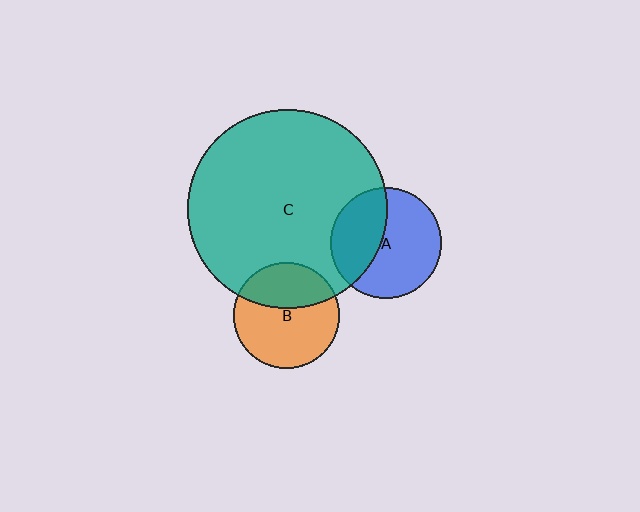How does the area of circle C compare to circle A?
Approximately 3.2 times.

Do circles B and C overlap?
Yes.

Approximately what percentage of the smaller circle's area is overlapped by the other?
Approximately 35%.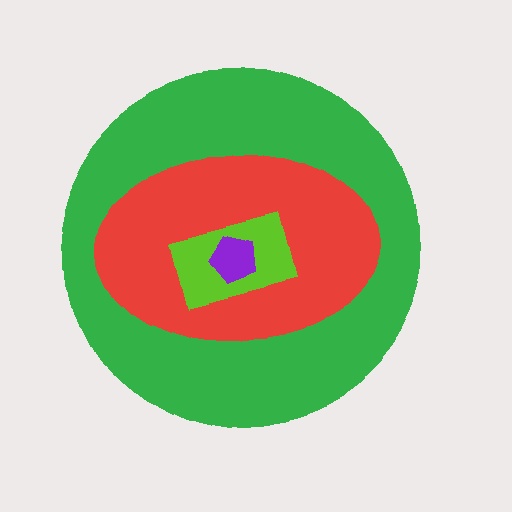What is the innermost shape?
The purple pentagon.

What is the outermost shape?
The green circle.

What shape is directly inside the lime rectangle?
The purple pentagon.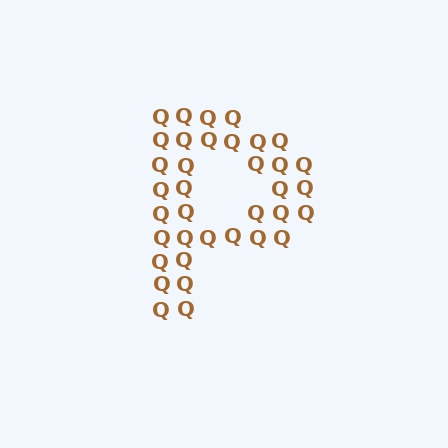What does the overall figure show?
The overall figure shows the letter P.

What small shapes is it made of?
It is made of small letter Q's.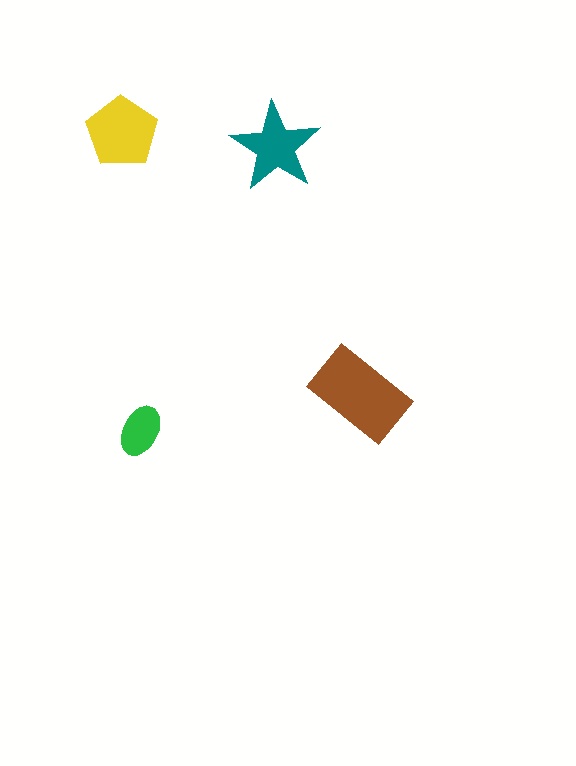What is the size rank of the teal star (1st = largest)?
3rd.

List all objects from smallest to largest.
The green ellipse, the teal star, the yellow pentagon, the brown rectangle.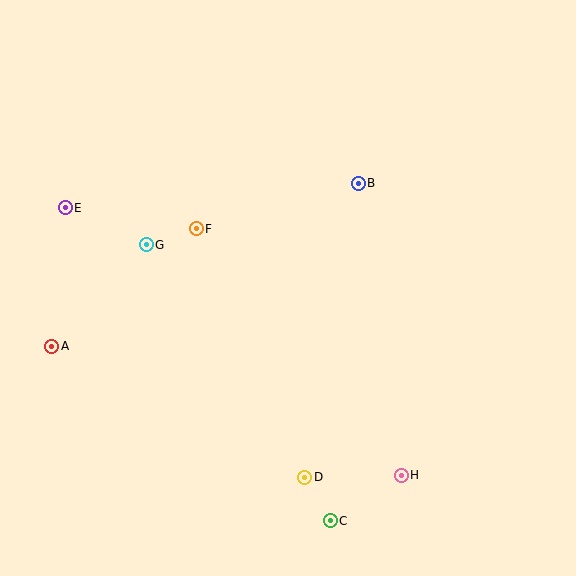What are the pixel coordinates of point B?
Point B is at (358, 183).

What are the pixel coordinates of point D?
Point D is at (305, 477).